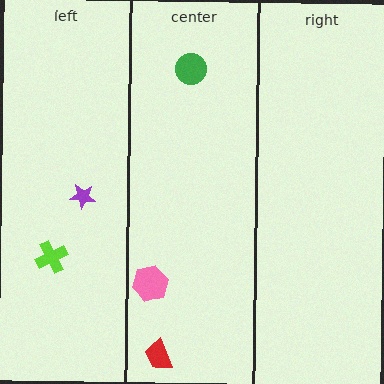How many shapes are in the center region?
3.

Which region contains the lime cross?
The left region.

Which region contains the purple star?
The left region.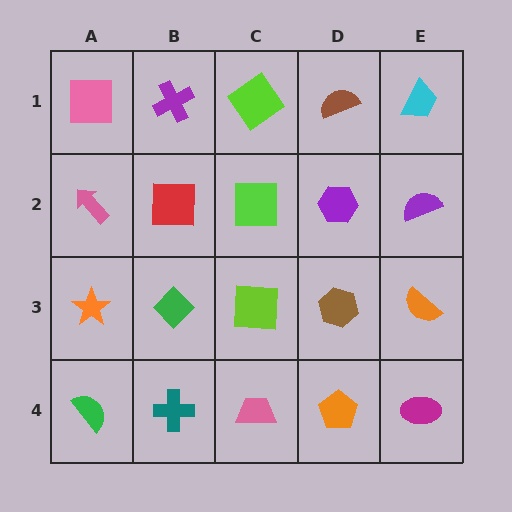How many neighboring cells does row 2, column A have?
3.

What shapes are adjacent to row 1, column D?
A purple hexagon (row 2, column D), a lime diamond (row 1, column C), a cyan trapezoid (row 1, column E).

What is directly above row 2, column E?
A cyan trapezoid.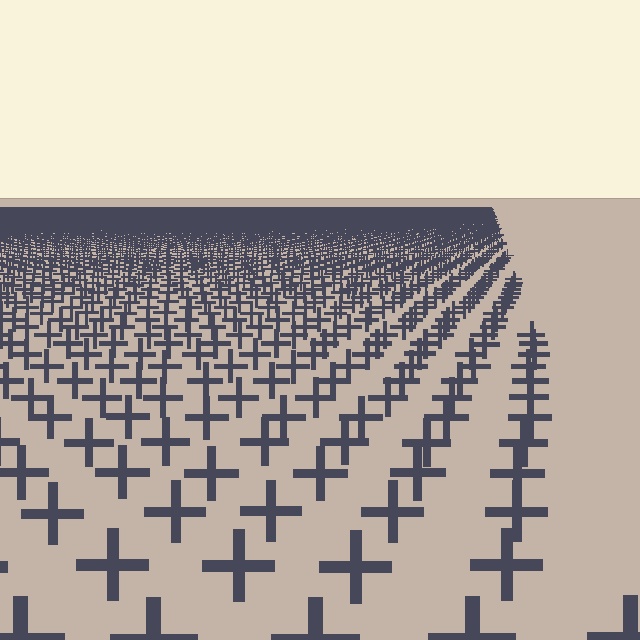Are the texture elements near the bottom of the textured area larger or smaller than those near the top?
Larger. Near the bottom, elements are closer to the viewer and appear at a bigger on-screen size.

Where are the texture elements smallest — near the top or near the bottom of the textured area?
Near the top.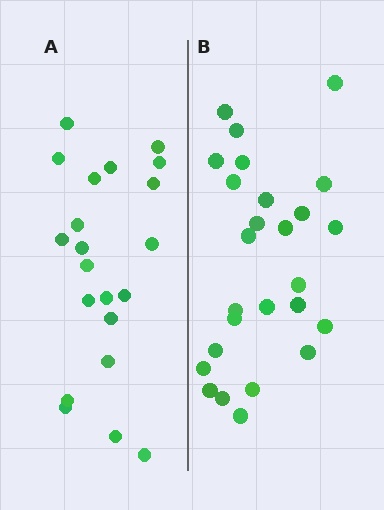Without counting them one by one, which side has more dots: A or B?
Region B (the right region) has more dots.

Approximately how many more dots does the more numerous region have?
Region B has about 5 more dots than region A.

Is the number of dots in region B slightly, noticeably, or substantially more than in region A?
Region B has only slightly more — the two regions are fairly close. The ratio is roughly 1.2 to 1.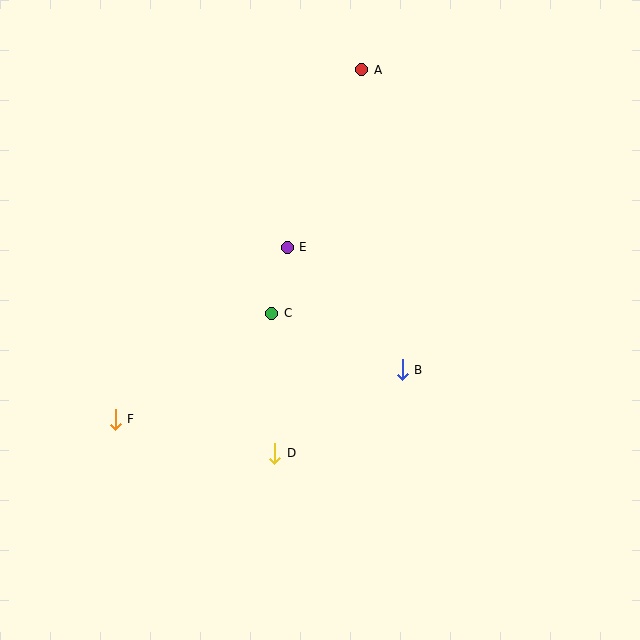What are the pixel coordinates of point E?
Point E is at (287, 247).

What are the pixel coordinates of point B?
Point B is at (402, 370).